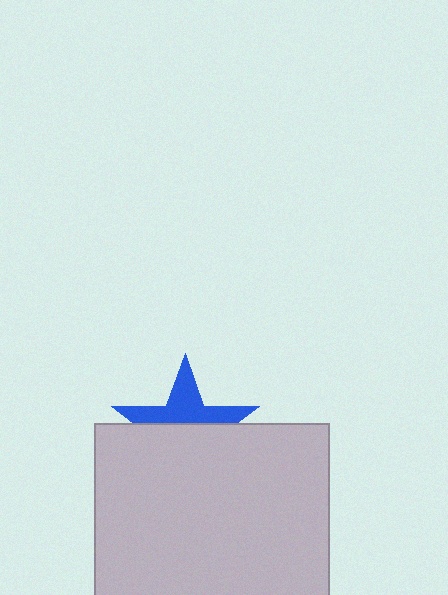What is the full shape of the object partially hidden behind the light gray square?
The partially hidden object is a blue star.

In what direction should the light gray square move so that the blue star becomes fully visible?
The light gray square should move down. That is the shortest direction to clear the overlap and leave the blue star fully visible.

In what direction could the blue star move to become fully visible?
The blue star could move up. That would shift it out from behind the light gray square entirely.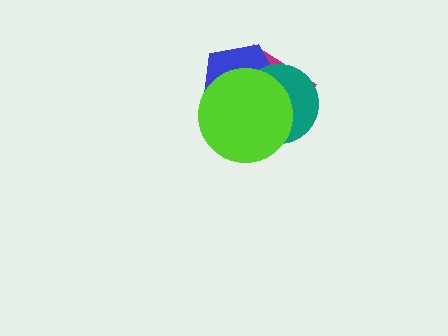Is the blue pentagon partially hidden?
Yes, it is partially covered by another shape.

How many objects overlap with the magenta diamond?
3 objects overlap with the magenta diamond.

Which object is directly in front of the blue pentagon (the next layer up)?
The teal circle is directly in front of the blue pentagon.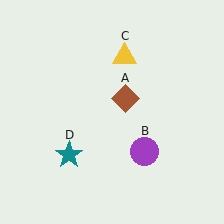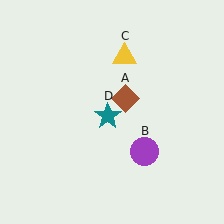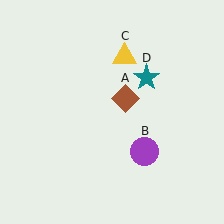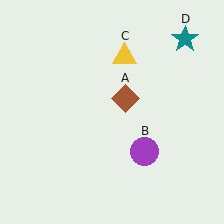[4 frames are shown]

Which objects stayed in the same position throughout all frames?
Brown diamond (object A) and purple circle (object B) and yellow triangle (object C) remained stationary.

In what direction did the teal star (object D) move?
The teal star (object D) moved up and to the right.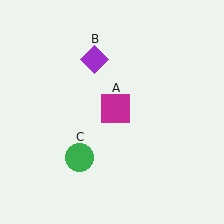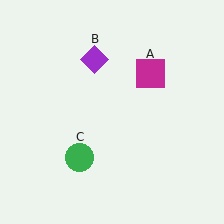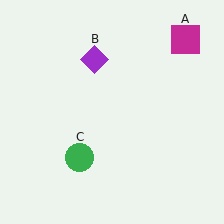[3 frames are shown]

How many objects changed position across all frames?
1 object changed position: magenta square (object A).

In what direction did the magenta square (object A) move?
The magenta square (object A) moved up and to the right.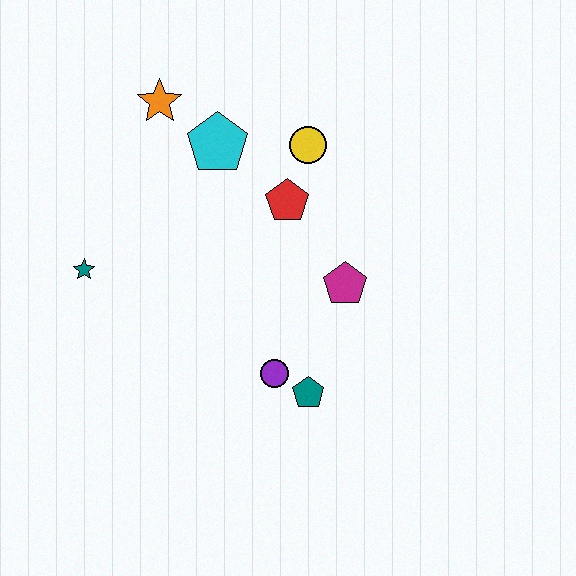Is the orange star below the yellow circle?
No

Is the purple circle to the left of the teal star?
No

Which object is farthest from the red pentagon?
The teal star is farthest from the red pentagon.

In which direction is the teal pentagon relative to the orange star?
The teal pentagon is below the orange star.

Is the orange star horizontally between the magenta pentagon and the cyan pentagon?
No